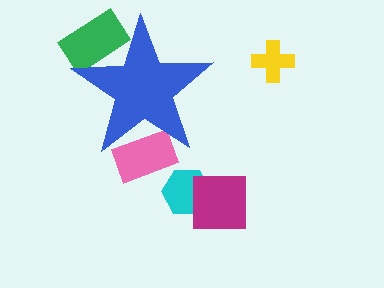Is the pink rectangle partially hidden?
Yes, the pink rectangle is partially hidden behind the blue star.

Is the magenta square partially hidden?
No, the magenta square is fully visible.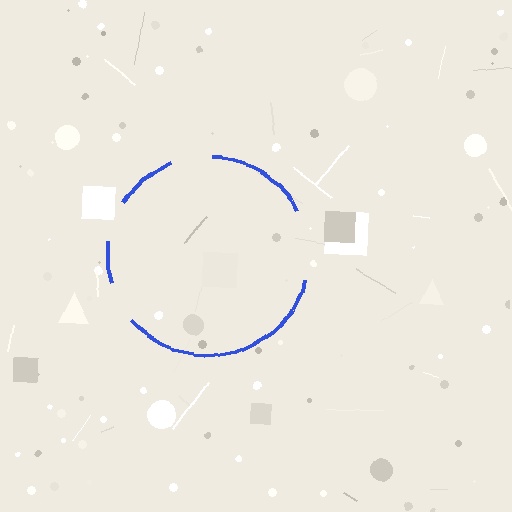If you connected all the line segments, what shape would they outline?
They would outline a circle.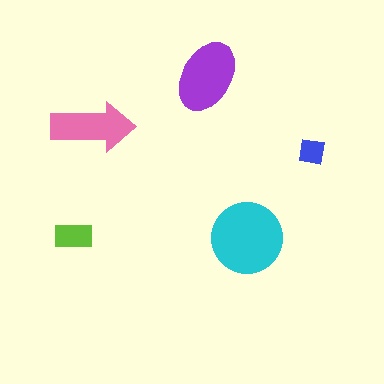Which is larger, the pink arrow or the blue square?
The pink arrow.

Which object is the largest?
The cyan circle.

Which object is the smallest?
The blue square.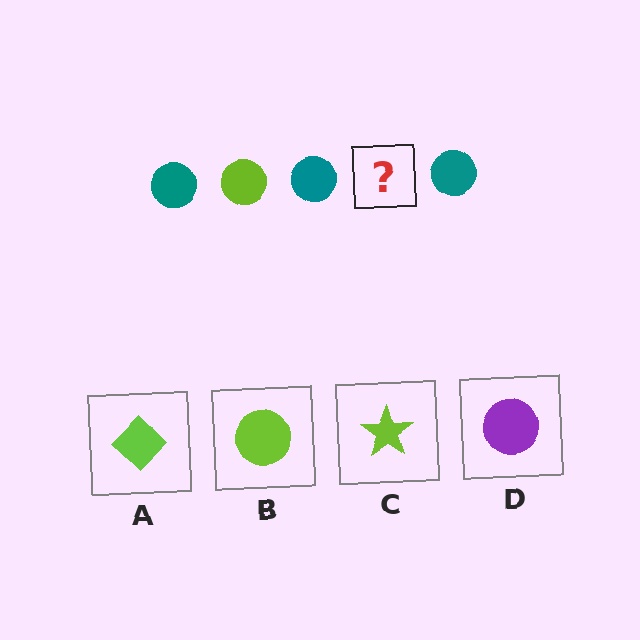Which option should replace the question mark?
Option B.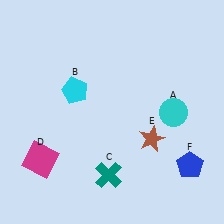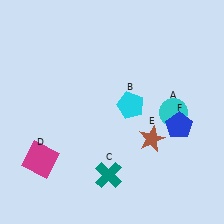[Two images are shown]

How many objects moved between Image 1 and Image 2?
2 objects moved between the two images.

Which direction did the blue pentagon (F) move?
The blue pentagon (F) moved up.